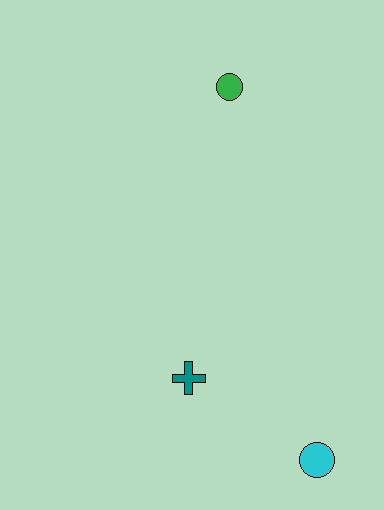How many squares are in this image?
There are no squares.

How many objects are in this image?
There are 3 objects.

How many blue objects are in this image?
There are no blue objects.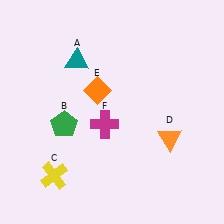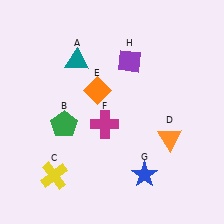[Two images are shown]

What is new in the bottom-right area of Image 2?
A blue star (G) was added in the bottom-right area of Image 2.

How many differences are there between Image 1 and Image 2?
There are 2 differences between the two images.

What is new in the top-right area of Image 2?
A purple diamond (H) was added in the top-right area of Image 2.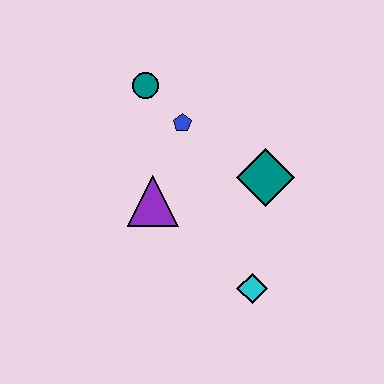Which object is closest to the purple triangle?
The blue pentagon is closest to the purple triangle.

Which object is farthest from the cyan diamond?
The teal circle is farthest from the cyan diamond.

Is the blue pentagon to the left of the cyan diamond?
Yes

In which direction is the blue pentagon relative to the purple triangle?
The blue pentagon is above the purple triangle.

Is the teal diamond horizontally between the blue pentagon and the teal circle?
No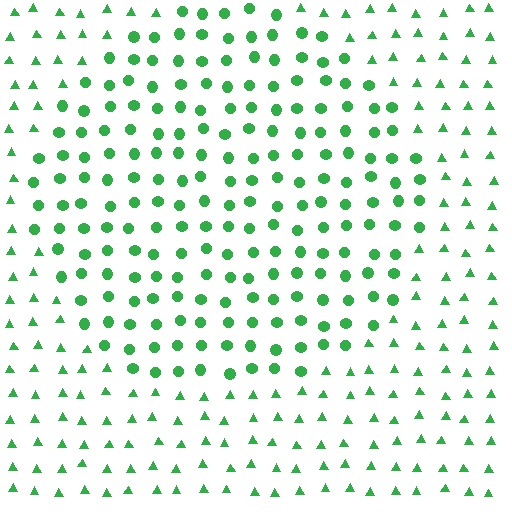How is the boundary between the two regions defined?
The boundary is defined by a change in element shape: circles inside vs. triangles outside. All elements share the same color and spacing.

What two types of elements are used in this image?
The image uses circles inside the circle region and triangles outside it.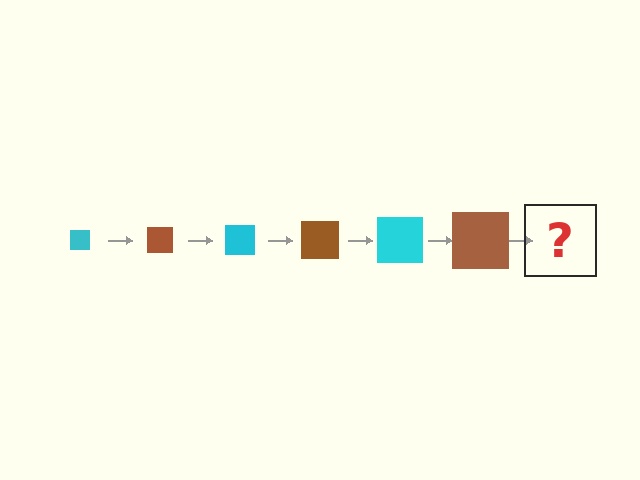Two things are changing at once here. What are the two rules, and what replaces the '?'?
The two rules are that the square grows larger each step and the color cycles through cyan and brown. The '?' should be a cyan square, larger than the previous one.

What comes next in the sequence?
The next element should be a cyan square, larger than the previous one.